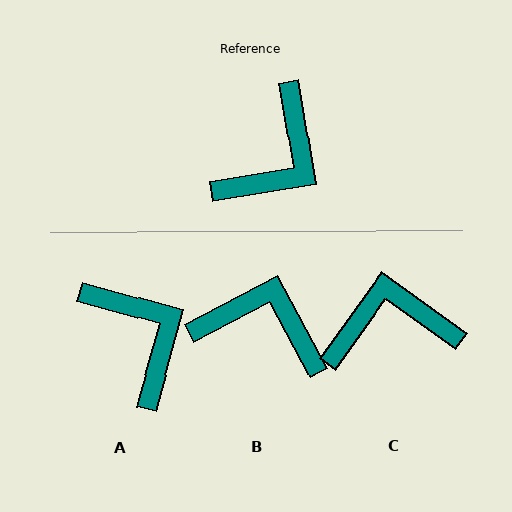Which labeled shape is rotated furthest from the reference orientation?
C, about 135 degrees away.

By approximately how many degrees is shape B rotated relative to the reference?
Approximately 109 degrees counter-clockwise.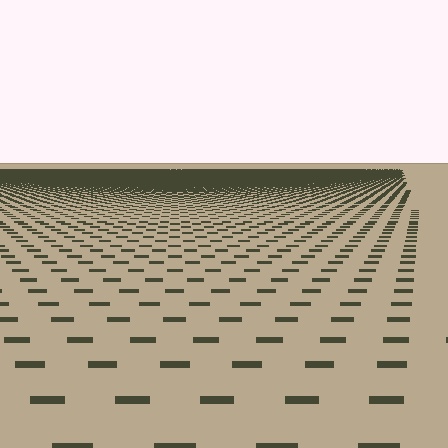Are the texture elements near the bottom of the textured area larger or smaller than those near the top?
Larger. Near the bottom, elements are closer to the viewer and appear at a bigger on-screen size.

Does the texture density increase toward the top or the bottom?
Density increases toward the top.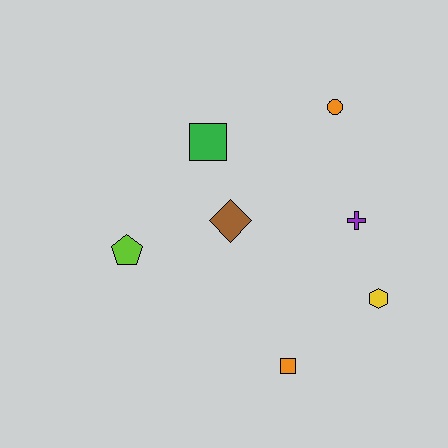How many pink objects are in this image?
There are no pink objects.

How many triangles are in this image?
There are no triangles.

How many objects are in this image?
There are 7 objects.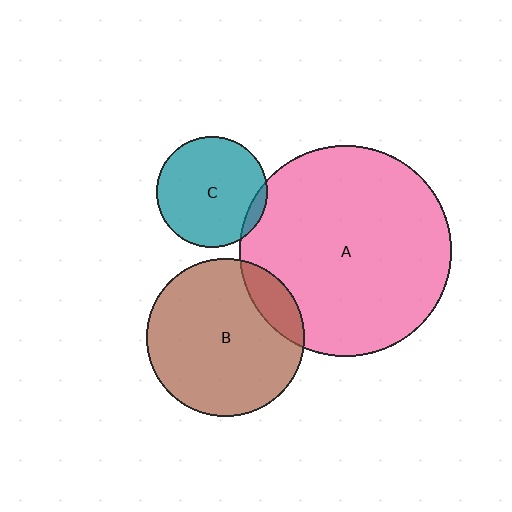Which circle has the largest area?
Circle A (pink).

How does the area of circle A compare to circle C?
Approximately 3.6 times.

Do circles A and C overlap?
Yes.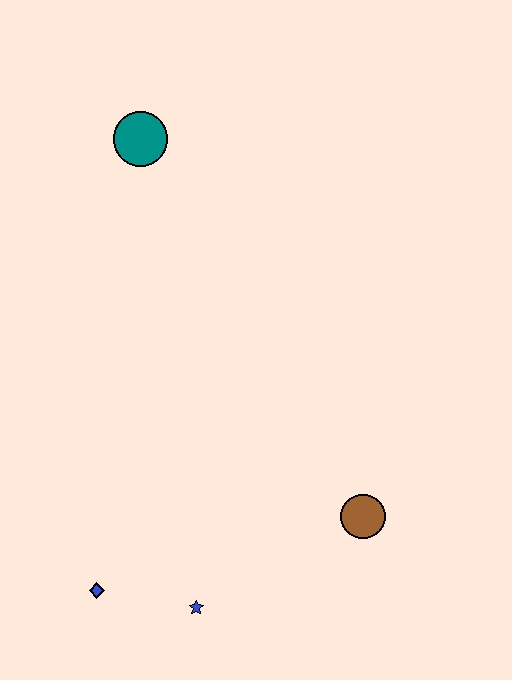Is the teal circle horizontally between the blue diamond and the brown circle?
Yes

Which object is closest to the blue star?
The blue diamond is closest to the blue star.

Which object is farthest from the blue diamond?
The teal circle is farthest from the blue diamond.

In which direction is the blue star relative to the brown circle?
The blue star is to the left of the brown circle.